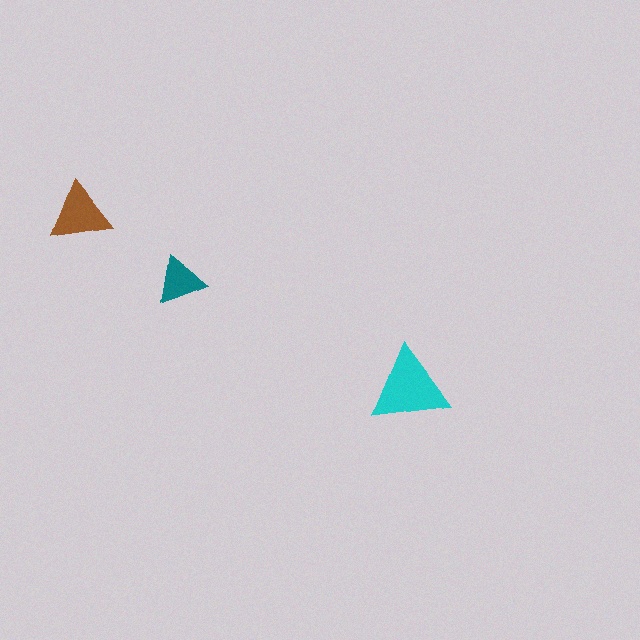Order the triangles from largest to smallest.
the cyan one, the brown one, the teal one.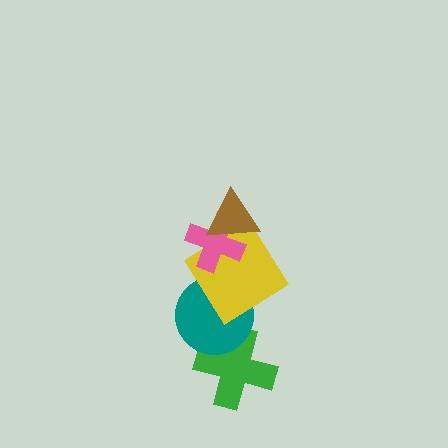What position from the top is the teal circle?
The teal circle is 4th from the top.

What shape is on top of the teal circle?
The yellow diamond is on top of the teal circle.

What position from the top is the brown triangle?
The brown triangle is 1st from the top.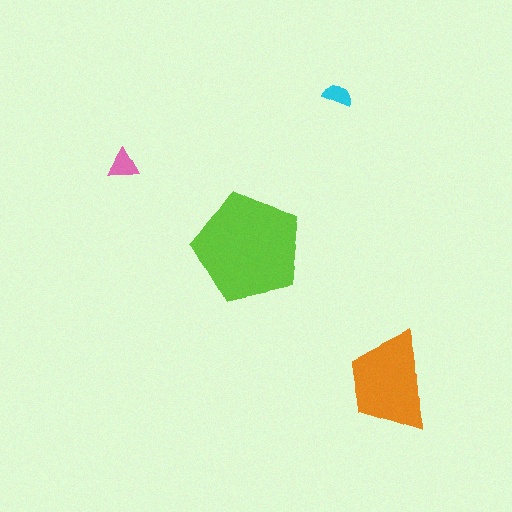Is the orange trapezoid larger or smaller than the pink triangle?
Larger.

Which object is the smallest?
The cyan semicircle.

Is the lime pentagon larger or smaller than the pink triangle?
Larger.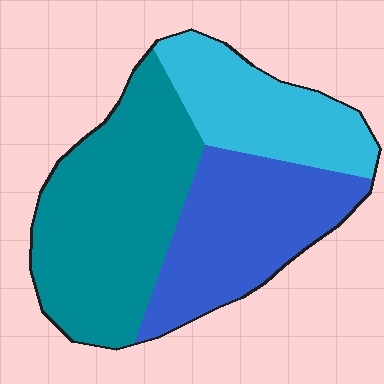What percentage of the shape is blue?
Blue covers around 30% of the shape.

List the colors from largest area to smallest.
From largest to smallest: teal, blue, cyan.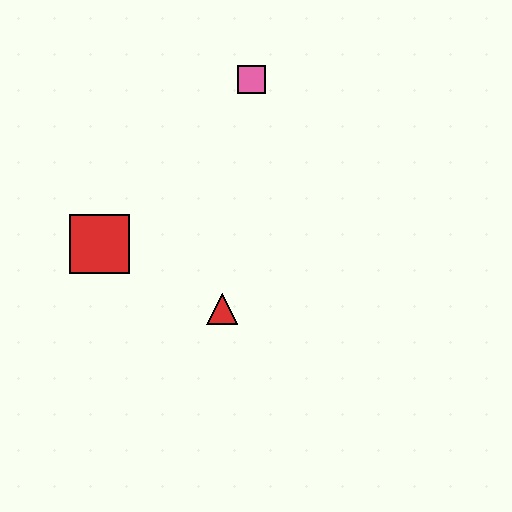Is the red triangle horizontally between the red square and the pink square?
Yes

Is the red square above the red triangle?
Yes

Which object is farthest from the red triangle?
The pink square is farthest from the red triangle.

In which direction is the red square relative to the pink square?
The red square is below the pink square.